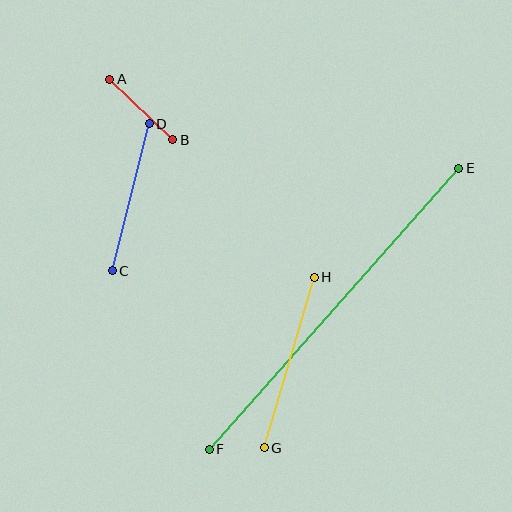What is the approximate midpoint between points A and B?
The midpoint is at approximately (141, 109) pixels.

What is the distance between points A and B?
The distance is approximately 87 pixels.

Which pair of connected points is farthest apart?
Points E and F are farthest apart.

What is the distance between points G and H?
The distance is approximately 178 pixels.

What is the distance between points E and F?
The distance is approximately 376 pixels.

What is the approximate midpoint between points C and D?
The midpoint is at approximately (131, 197) pixels.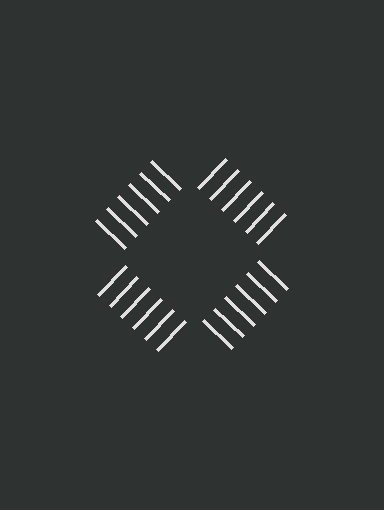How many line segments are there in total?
24 — 6 along each of the 4 edges.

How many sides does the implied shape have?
4 sides — the line-ends trace a square.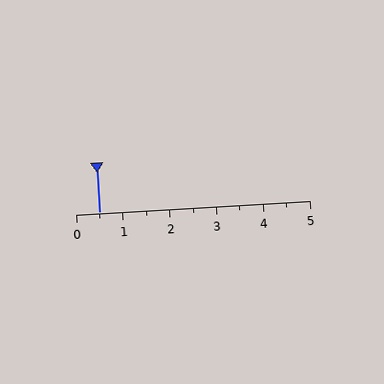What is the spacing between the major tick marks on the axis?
The major ticks are spaced 1 apart.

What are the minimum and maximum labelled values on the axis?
The axis runs from 0 to 5.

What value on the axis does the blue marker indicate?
The marker indicates approximately 0.5.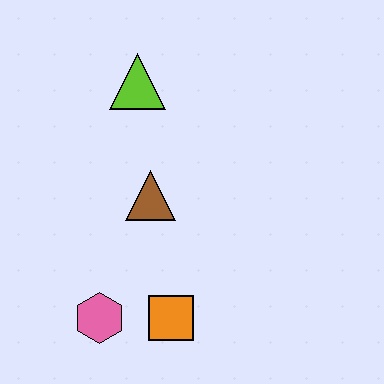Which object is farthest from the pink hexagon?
The lime triangle is farthest from the pink hexagon.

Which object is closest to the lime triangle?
The brown triangle is closest to the lime triangle.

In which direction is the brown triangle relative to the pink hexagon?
The brown triangle is above the pink hexagon.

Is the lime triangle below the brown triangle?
No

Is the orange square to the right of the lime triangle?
Yes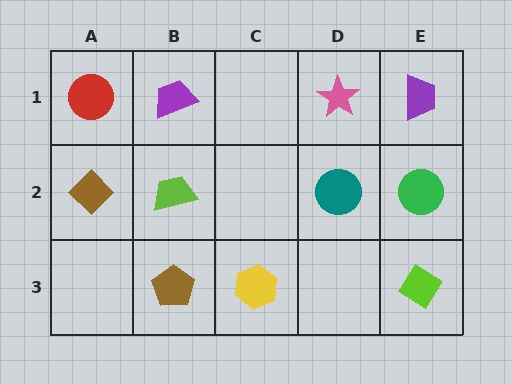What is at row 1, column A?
A red circle.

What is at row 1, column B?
A purple trapezoid.